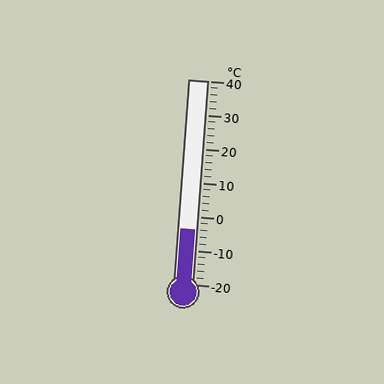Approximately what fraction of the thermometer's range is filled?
The thermometer is filled to approximately 25% of its range.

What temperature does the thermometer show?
The thermometer shows approximately -4°C.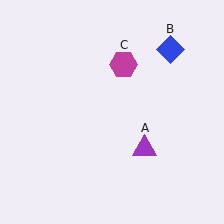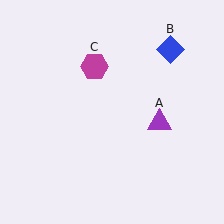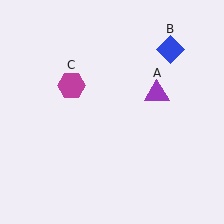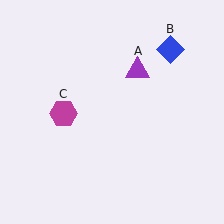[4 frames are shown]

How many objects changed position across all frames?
2 objects changed position: purple triangle (object A), magenta hexagon (object C).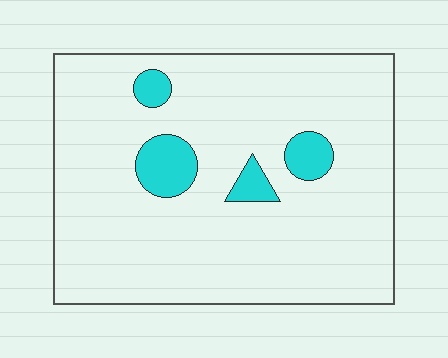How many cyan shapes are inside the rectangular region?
4.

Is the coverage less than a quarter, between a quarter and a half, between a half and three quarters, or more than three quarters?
Less than a quarter.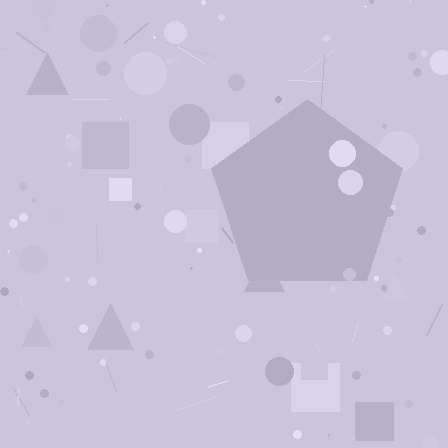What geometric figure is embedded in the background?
A pentagon is embedded in the background.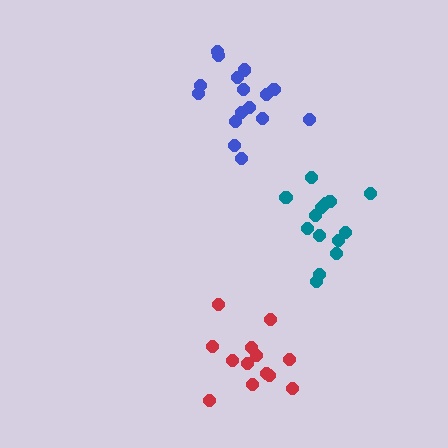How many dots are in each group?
Group 1: 16 dots, Group 2: 14 dots, Group 3: 13 dots (43 total).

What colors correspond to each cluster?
The clusters are colored: blue, teal, red.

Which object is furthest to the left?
The blue cluster is leftmost.